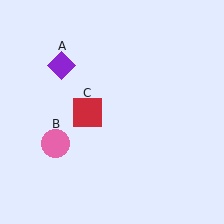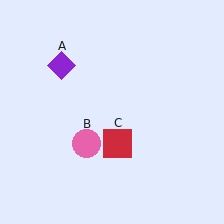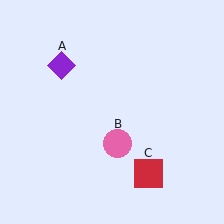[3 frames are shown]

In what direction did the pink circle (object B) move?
The pink circle (object B) moved right.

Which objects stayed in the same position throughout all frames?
Purple diamond (object A) remained stationary.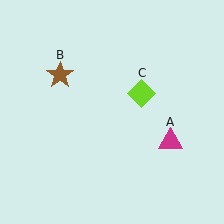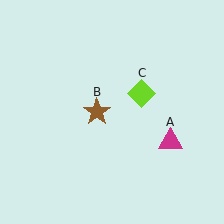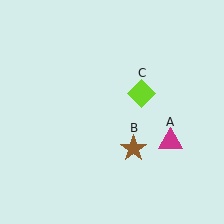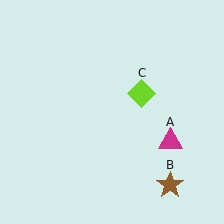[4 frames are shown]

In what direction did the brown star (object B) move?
The brown star (object B) moved down and to the right.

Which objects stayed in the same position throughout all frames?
Magenta triangle (object A) and lime diamond (object C) remained stationary.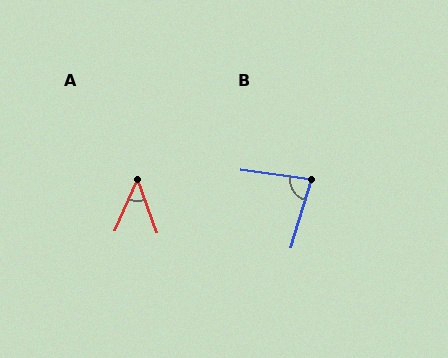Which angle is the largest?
B, at approximately 82 degrees.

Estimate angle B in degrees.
Approximately 82 degrees.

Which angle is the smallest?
A, at approximately 44 degrees.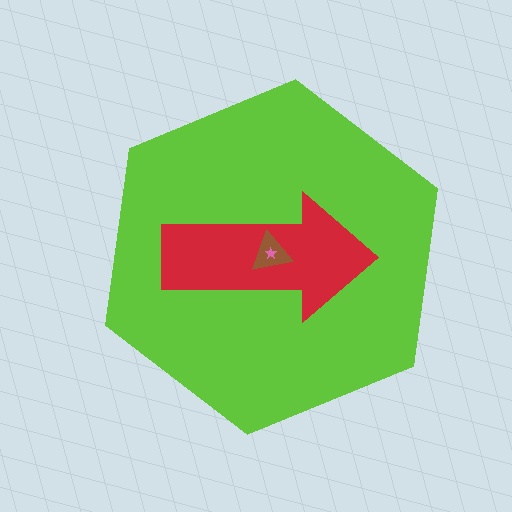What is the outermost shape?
The lime hexagon.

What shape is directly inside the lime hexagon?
The red arrow.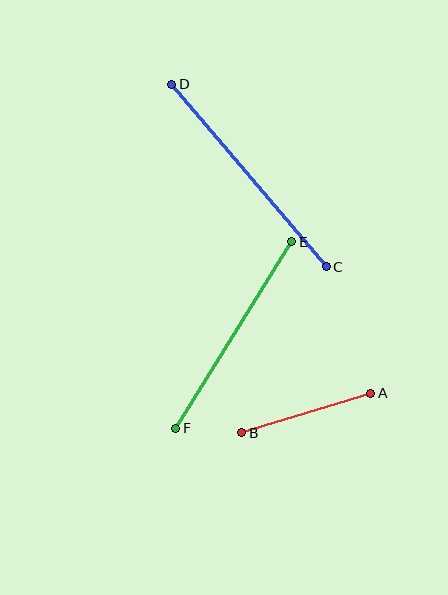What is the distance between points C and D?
The distance is approximately 239 pixels.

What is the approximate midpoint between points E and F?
The midpoint is at approximately (234, 335) pixels.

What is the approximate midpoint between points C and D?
The midpoint is at approximately (249, 176) pixels.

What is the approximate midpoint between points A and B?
The midpoint is at approximately (306, 413) pixels.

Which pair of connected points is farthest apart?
Points C and D are farthest apart.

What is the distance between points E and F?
The distance is approximately 220 pixels.